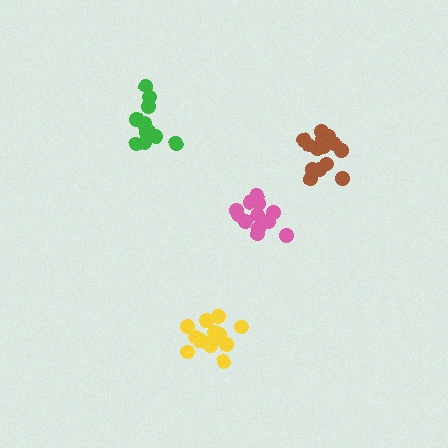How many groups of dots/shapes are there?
There are 4 groups.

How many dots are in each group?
Group 1: 13 dots, Group 2: 15 dots, Group 3: 11 dots, Group 4: 13 dots (52 total).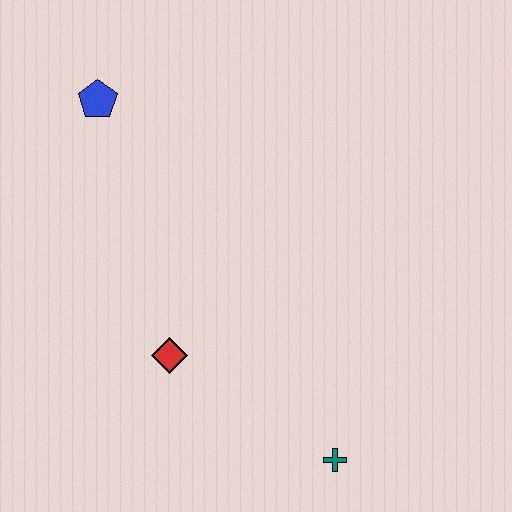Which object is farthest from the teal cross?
The blue pentagon is farthest from the teal cross.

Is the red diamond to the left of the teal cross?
Yes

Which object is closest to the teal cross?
The red diamond is closest to the teal cross.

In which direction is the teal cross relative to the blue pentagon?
The teal cross is below the blue pentagon.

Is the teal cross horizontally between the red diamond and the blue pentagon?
No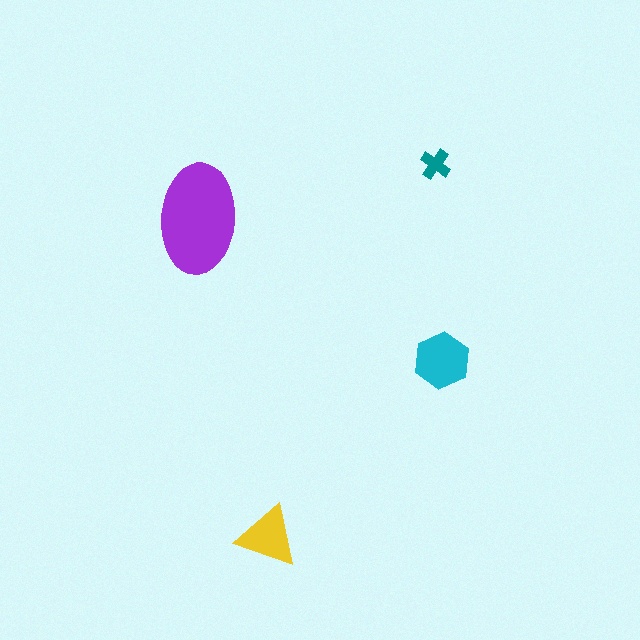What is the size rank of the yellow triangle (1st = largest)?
3rd.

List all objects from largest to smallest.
The purple ellipse, the cyan hexagon, the yellow triangle, the teal cross.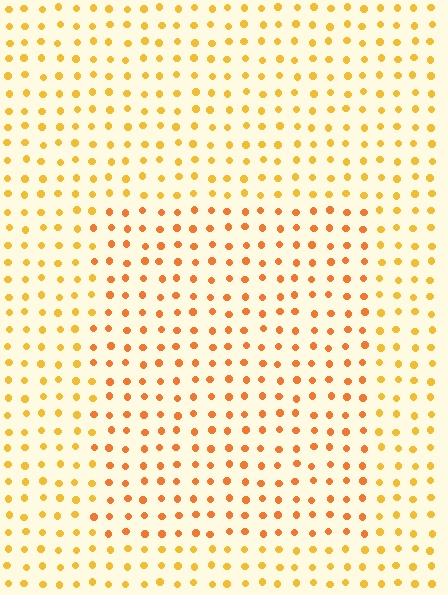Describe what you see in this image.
The image is filled with small yellow elements in a uniform arrangement. A rectangle-shaped region is visible where the elements are tinted to a slightly different hue, forming a subtle color boundary.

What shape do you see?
I see a rectangle.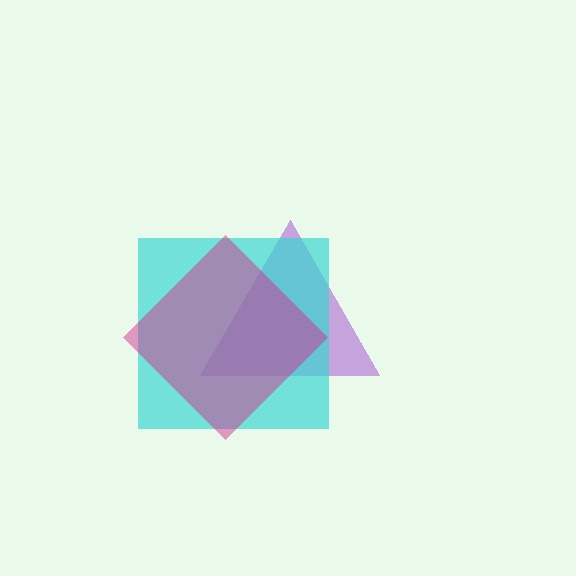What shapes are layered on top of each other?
The layered shapes are: a purple triangle, a cyan square, a magenta diamond.